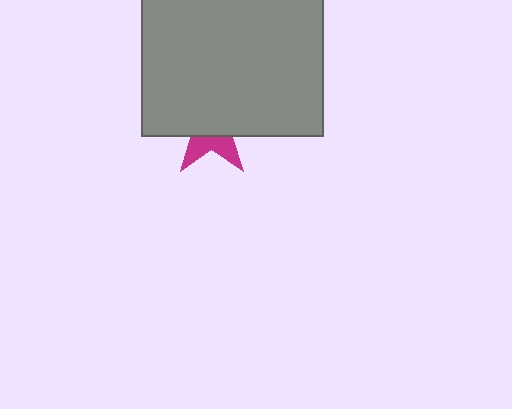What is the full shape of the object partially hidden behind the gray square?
The partially hidden object is a magenta star.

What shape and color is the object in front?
The object in front is a gray square.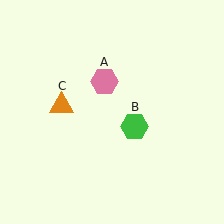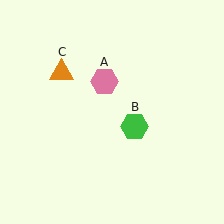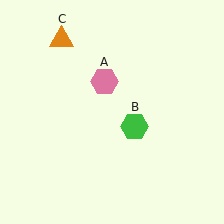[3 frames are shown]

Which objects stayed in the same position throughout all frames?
Pink hexagon (object A) and green hexagon (object B) remained stationary.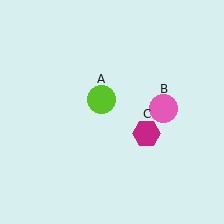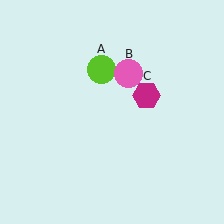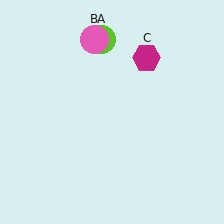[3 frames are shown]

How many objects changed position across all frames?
3 objects changed position: lime circle (object A), pink circle (object B), magenta hexagon (object C).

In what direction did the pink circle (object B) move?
The pink circle (object B) moved up and to the left.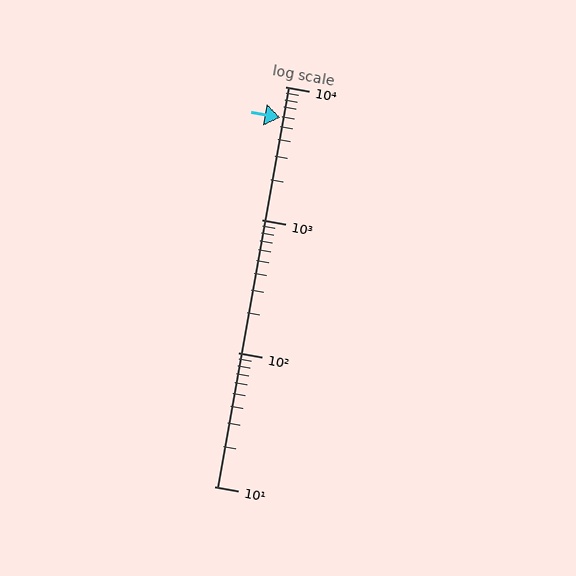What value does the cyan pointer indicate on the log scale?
The pointer indicates approximately 5900.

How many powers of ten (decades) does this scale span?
The scale spans 3 decades, from 10 to 10000.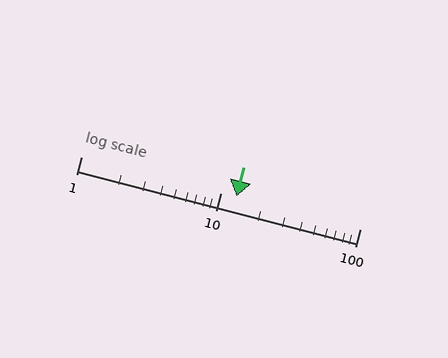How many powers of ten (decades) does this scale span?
The scale spans 2 decades, from 1 to 100.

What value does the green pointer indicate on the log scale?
The pointer indicates approximately 13.